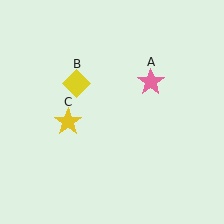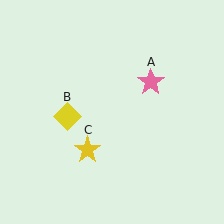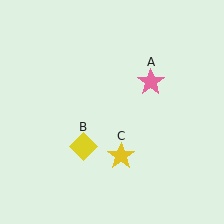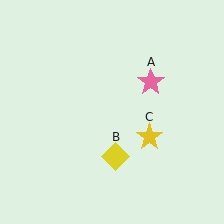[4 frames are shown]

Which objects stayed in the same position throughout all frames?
Pink star (object A) remained stationary.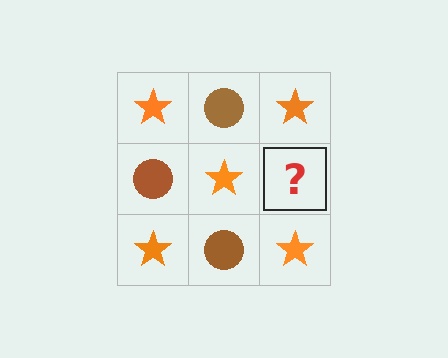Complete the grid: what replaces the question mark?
The question mark should be replaced with a brown circle.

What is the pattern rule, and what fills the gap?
The rule is that it alternates orange star and brown circle in a checkerboard pattern. The gap should be filled with a brown circle.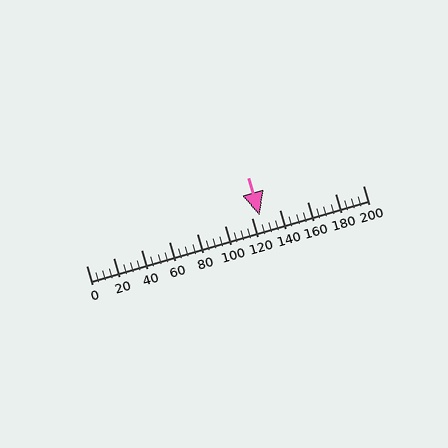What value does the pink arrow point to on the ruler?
The pink arrow points to approximately 125.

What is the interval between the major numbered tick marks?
The major tick marks are spaced 20 units apart.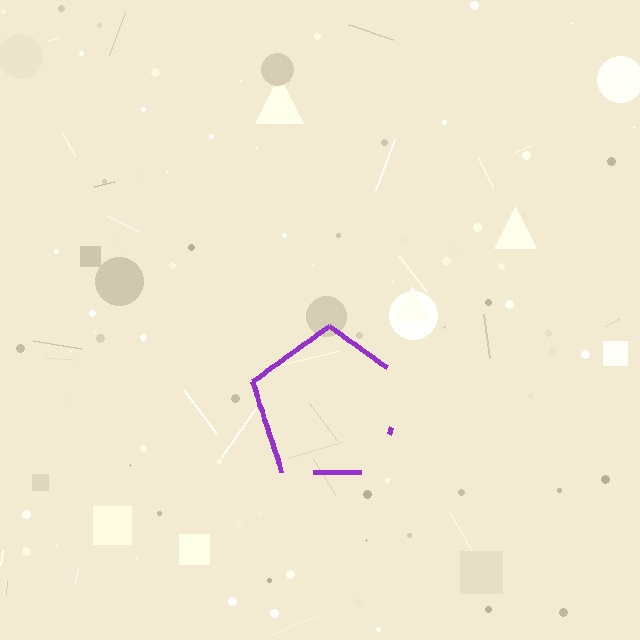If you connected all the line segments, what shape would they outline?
They would outline a pentagon.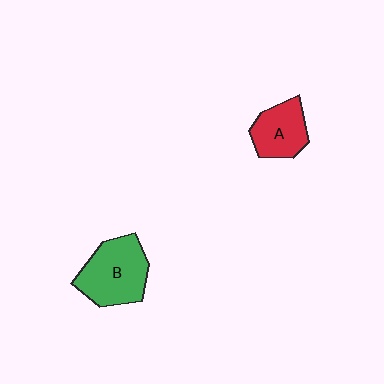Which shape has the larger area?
Shape B (green).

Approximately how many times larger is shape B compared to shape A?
Approximately 1.5 times.